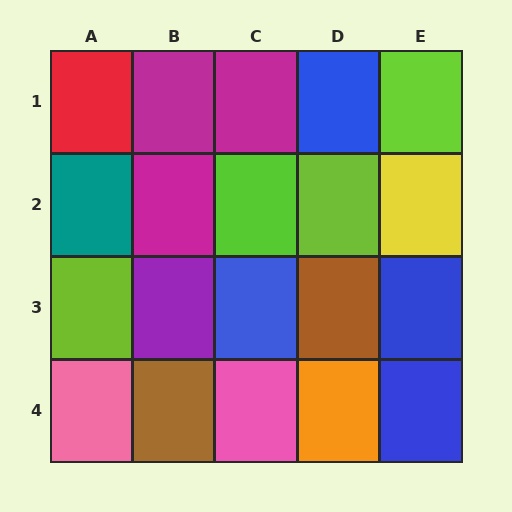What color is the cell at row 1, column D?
Blue.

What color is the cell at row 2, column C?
Lime.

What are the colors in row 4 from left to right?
Pink, brown, pink, orange, blue.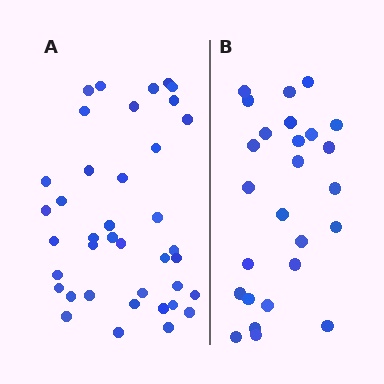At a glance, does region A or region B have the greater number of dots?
Region A (the left region) has more dots.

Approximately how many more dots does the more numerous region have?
Region A has approximately 15 more dots than region B.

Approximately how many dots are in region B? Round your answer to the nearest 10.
About 30 dots. (The exact count is 26, which rounds to 30.)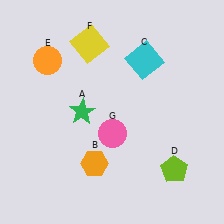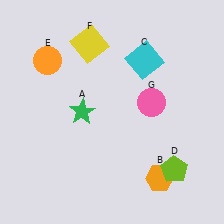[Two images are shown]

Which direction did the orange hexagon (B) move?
The orange hexagon (B) moved right.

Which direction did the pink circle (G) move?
The pink circle (G) moved right.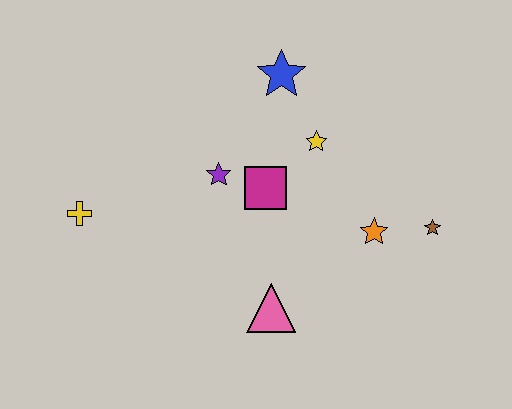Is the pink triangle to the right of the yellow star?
No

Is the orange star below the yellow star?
Yes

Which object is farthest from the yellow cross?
The brown star is farthest from the yellow cross.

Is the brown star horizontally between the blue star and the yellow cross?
No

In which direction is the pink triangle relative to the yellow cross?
The pink triangle is to the right of the yellow cross.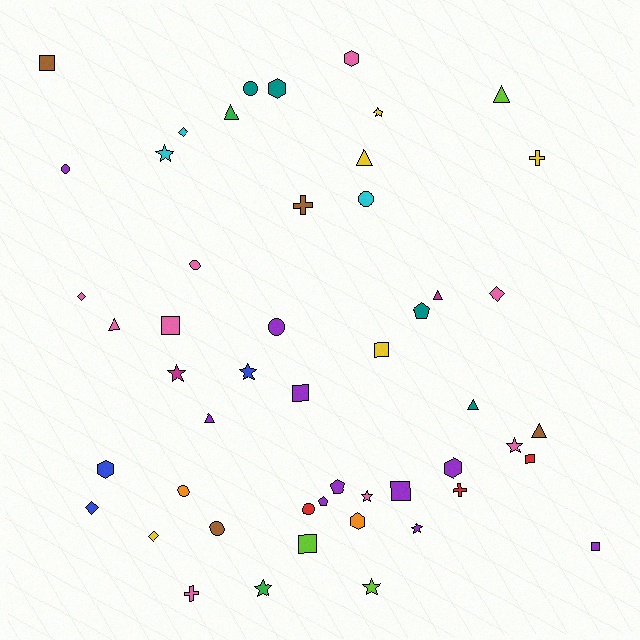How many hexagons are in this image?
There are 5 hexagons.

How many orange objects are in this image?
There are 2 orange objects.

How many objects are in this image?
There are 50 objects.